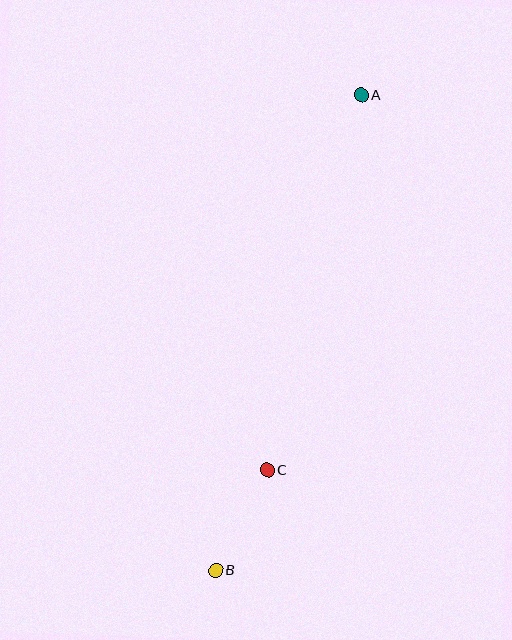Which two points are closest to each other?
Points B and C are closest to each other.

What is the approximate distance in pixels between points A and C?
The distance between A and C is approximately 387 pixels.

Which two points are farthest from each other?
Points A and B are farthest from each other.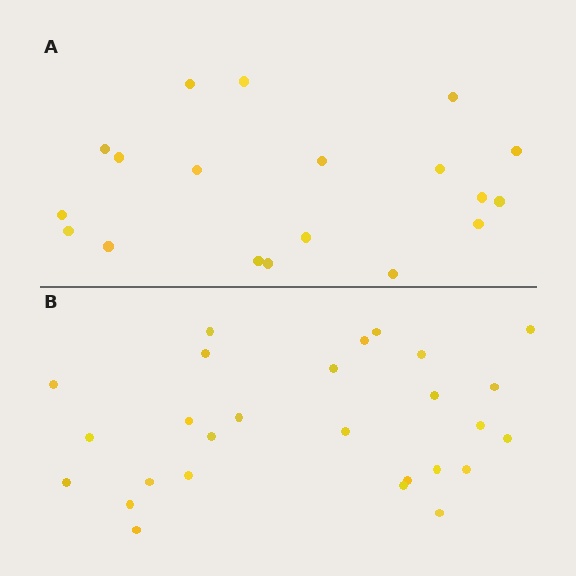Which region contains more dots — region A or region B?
Region B (the bottom region) has more dots.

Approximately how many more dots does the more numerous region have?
Region B has roughly 8 or so more dots than region A.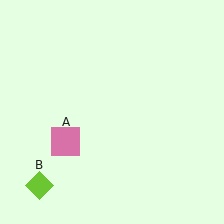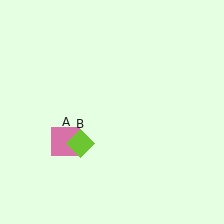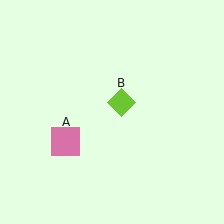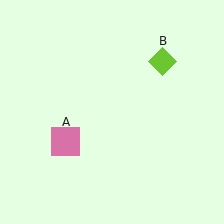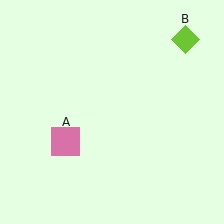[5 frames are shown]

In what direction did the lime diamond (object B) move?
The lime diamond (object B) moved up and to the right.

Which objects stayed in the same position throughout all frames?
Pink square (object A) remained stationary.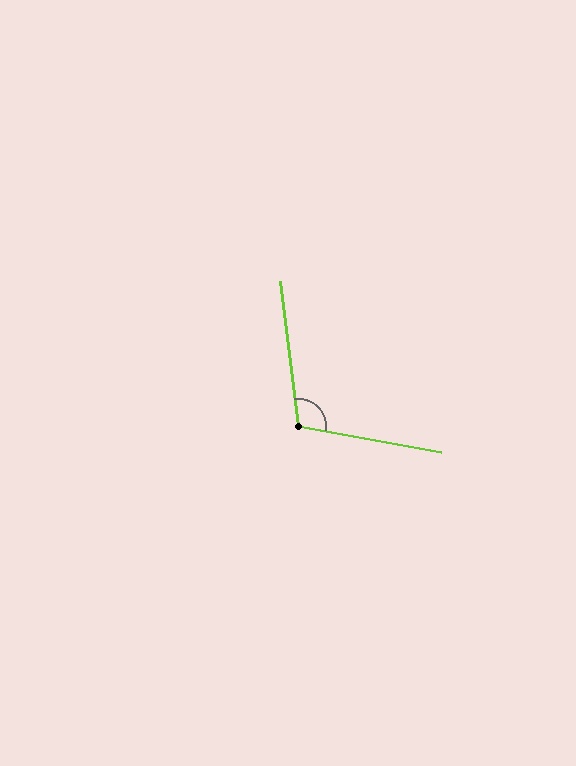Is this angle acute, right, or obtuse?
It is obtuse.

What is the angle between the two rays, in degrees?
Approximately 108 degrees.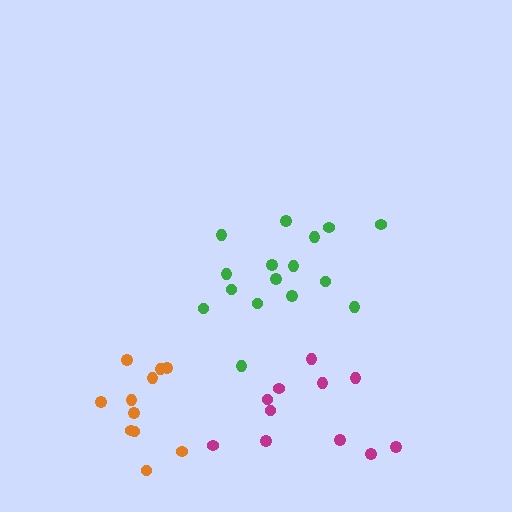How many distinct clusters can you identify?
There are 3 distinct clusters.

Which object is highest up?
The green cluster is topmost.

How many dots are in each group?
Group 1: 16 dots, Group 2: 11 dots, Group 3: 11 dots (38 total).